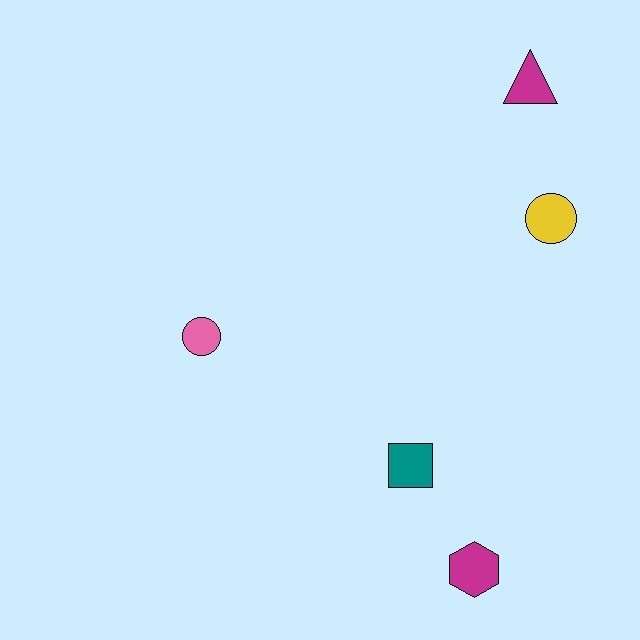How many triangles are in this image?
There is 1 triangle.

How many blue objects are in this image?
There are no blue objects.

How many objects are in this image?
There are 5 objects.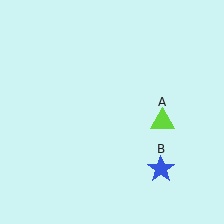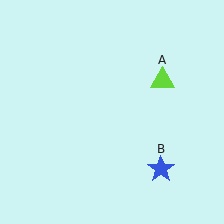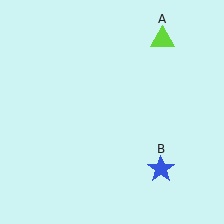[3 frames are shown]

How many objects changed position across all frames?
1 object changed position: lime triangle (object A).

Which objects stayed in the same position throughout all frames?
Blue star (object B) remained stationary.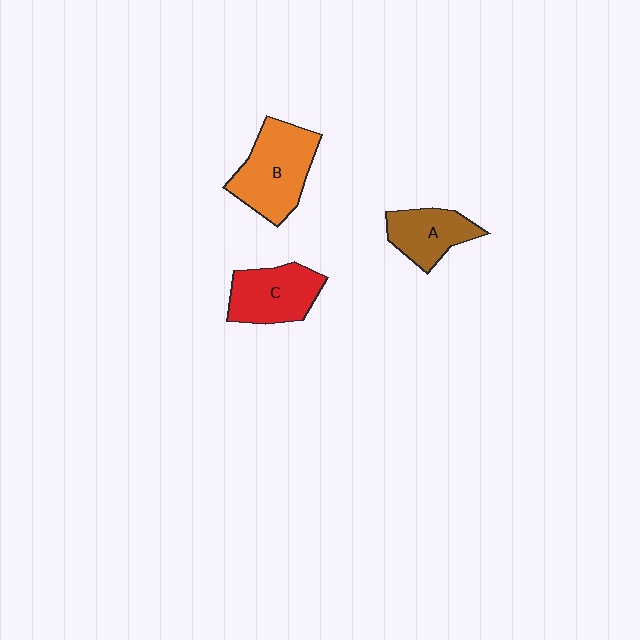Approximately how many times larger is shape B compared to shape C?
Approximately 1.3 times.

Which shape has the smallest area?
Shape A (brown).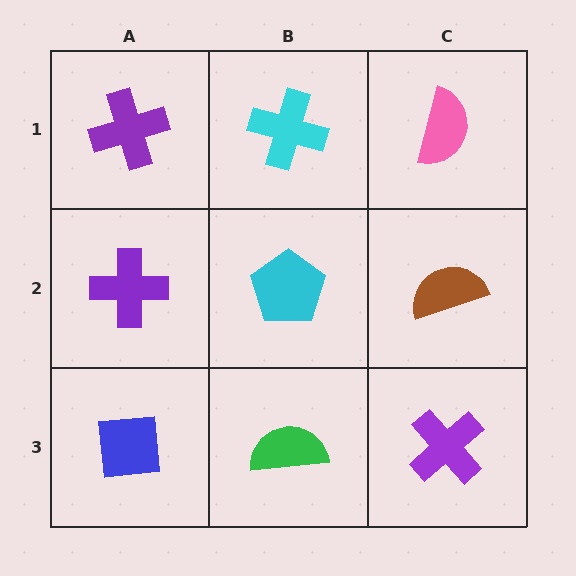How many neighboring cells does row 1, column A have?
2.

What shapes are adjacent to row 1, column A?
A purple cross (row 2, column A), a cyan cross (row 1, column B).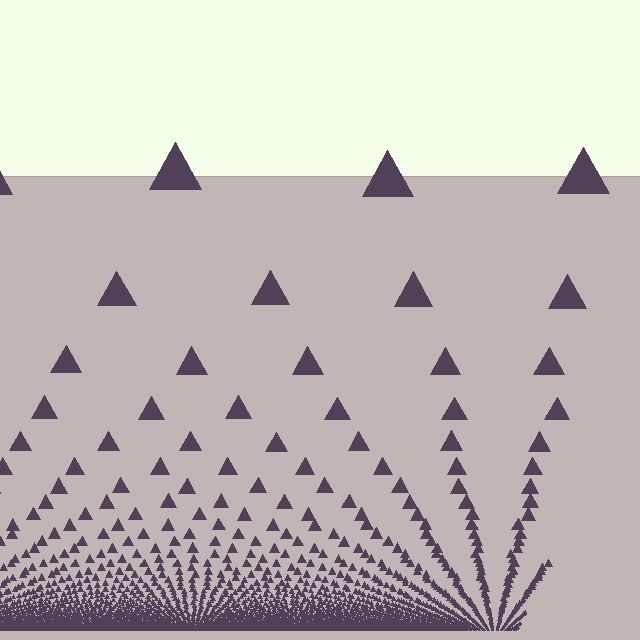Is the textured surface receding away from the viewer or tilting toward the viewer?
The surface appears to tilt toward the viewer. Texture elements get larger and sparser toward the top.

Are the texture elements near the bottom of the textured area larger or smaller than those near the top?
Smaller. The gradient is inverted — elements near the bottom are smaller and denser.